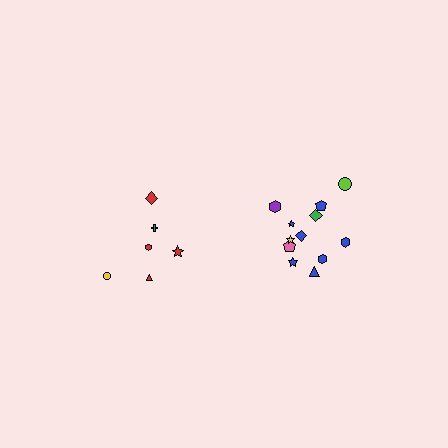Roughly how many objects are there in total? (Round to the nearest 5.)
Roughly 20 objects in total.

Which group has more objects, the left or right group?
The right group.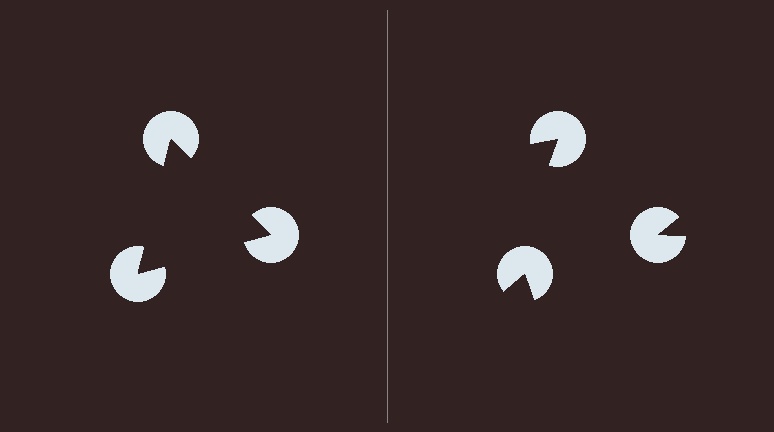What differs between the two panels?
The pac-man discs are positioned identically on both sides; only the wedge orientations differ. On the left they align to a triangle; on the right they are misaligned.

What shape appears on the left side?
An illusory triangle.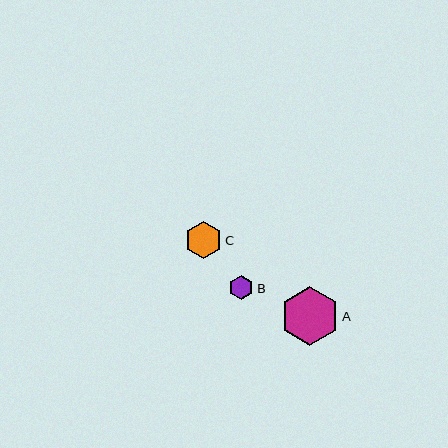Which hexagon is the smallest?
Hexagon B is the smallest with a size of approximately 24 pixels.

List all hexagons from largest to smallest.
From largest to smallest: A, C, B.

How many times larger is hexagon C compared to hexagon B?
Hexagon C is approximately 1.5 times the size of hexagon B.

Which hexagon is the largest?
Hexagon A is the largest with a size of approximately 59 pixels.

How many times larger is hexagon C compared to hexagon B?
Hexagon C is approximately 1.5 times the size of hexagon B.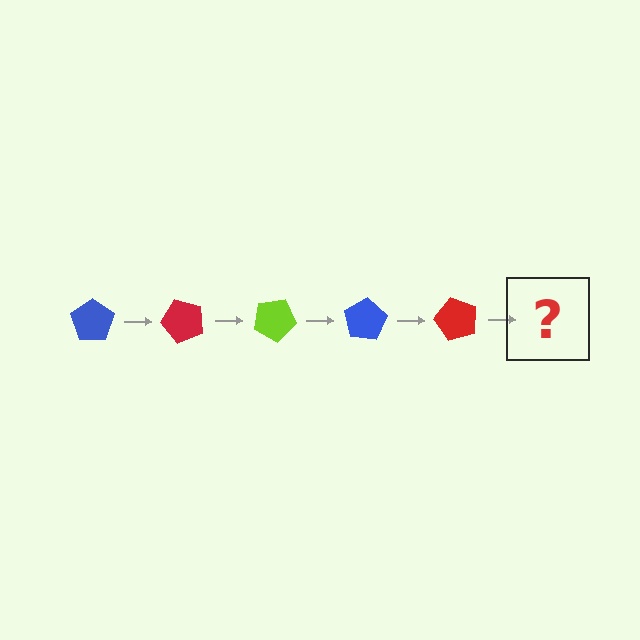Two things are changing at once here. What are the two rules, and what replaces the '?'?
The two rules are that it rotates 50 degrees each step and the color cycles through blue, red, and lime. The '?' should be a lime pentagon, rotated 250 degrees from the start.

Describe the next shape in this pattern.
It should be a lime pentagon, rotated 250 degrees from the start.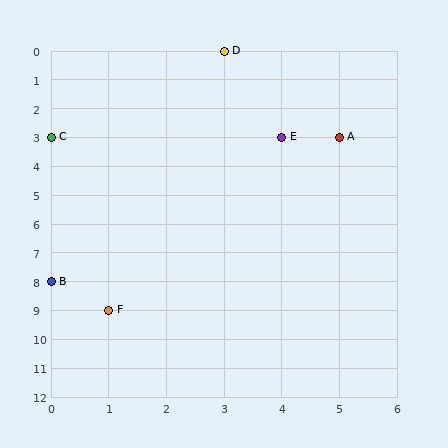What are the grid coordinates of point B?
Point B is at grid coordinates (0, 8).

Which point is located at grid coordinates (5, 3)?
Point A is at (5, 3).